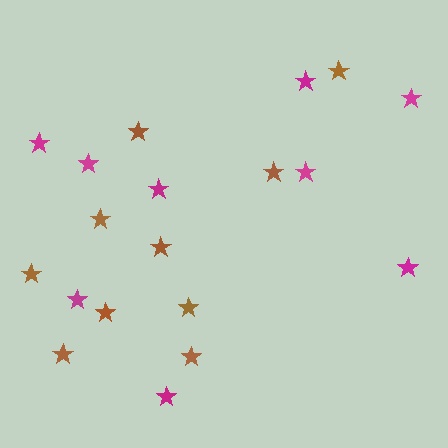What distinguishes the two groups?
There are 2 groups: one group of magenta stars (9) and one group of brown stars (10).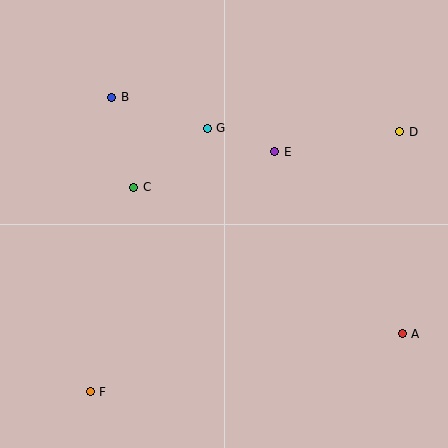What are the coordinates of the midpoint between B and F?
The midpoint between B and F is at (101, 244).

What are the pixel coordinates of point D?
Point D is at (400, 132).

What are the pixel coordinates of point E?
Point E is at (275, 152).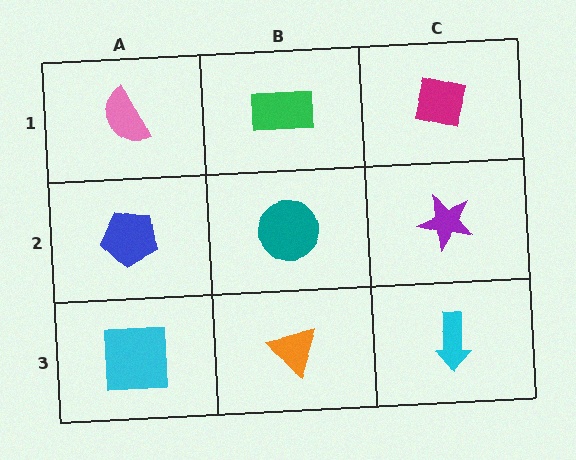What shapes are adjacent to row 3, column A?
A blue pentagon (row 2, column A), an orange triangle (row 3, column B).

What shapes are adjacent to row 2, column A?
A pink semicircle (row 1, column A), a cyan square (row 3, column A), a teal circle (row 2, column B).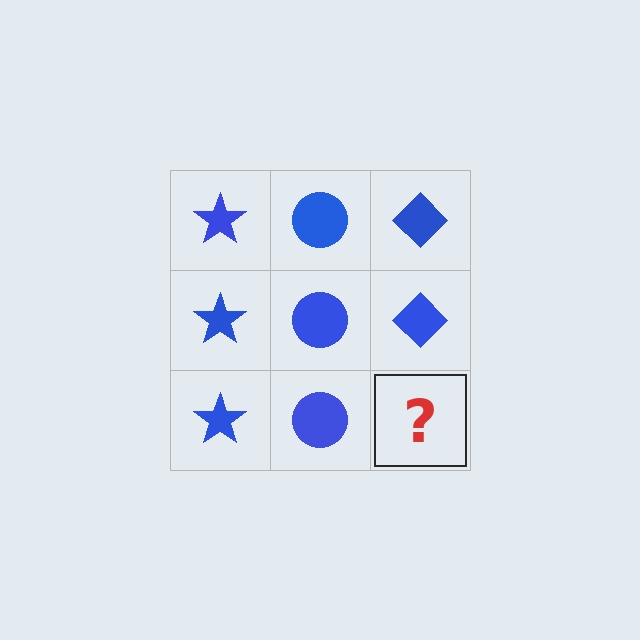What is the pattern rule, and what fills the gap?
The rule is that each column has a consistent shape. The gap should be filled with a blue diamond.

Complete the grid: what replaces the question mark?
The question mark should be replaced with a blue diamond.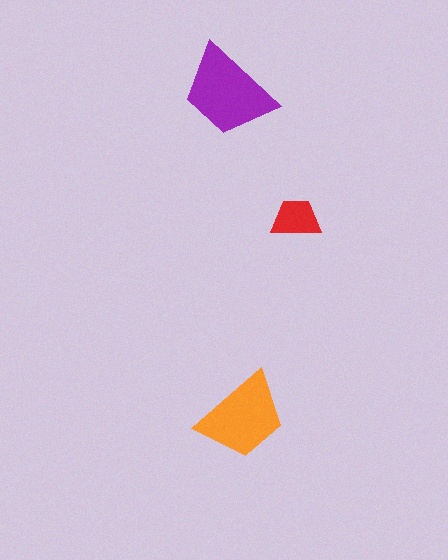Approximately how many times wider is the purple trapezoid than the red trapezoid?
About 2 times wider.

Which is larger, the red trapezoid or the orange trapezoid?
The orange one.